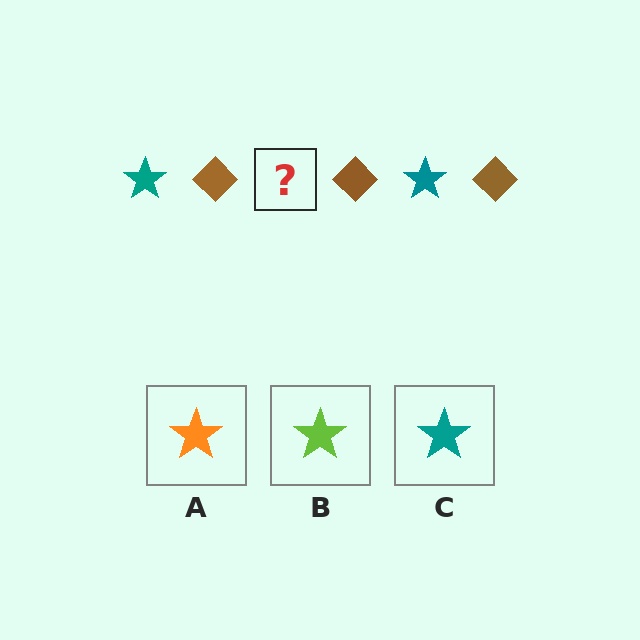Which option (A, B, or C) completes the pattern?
C.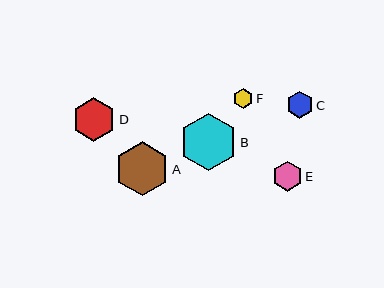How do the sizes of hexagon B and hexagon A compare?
Hexagon B and hexagon A are approximately the same size.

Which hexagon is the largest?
Hexagon B is the largest with a size of approximately 57 pixels.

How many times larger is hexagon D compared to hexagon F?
Hexagon D is approximately 2.2 times the size of hexagon F.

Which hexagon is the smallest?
Hexagon F is the smallest with a size of approximately 20 pixels.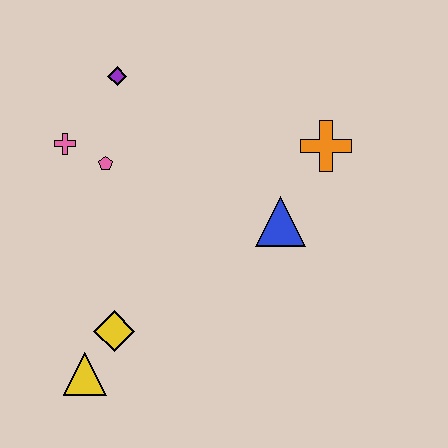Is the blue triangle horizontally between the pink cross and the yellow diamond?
No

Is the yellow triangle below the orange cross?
Yes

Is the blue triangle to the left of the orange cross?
Yes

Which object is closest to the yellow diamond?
The yellow triangle is closest to the yellow diamond.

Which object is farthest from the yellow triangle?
The orange cross is farthest from the yellow triangle.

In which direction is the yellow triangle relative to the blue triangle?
The yellow triangle is to the left of the blue triangle.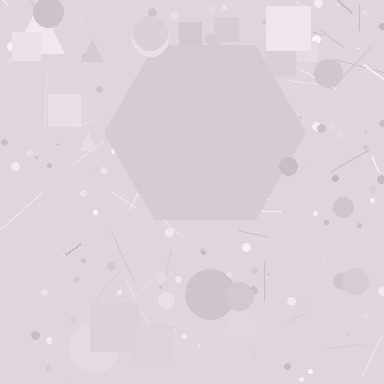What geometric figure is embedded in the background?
A hexagon is embedded in the background.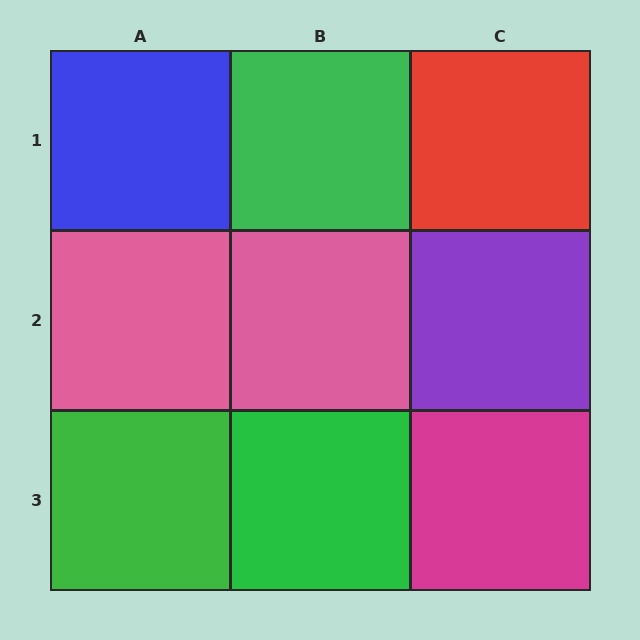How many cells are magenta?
1 cell is magenta.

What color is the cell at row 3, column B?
Green.